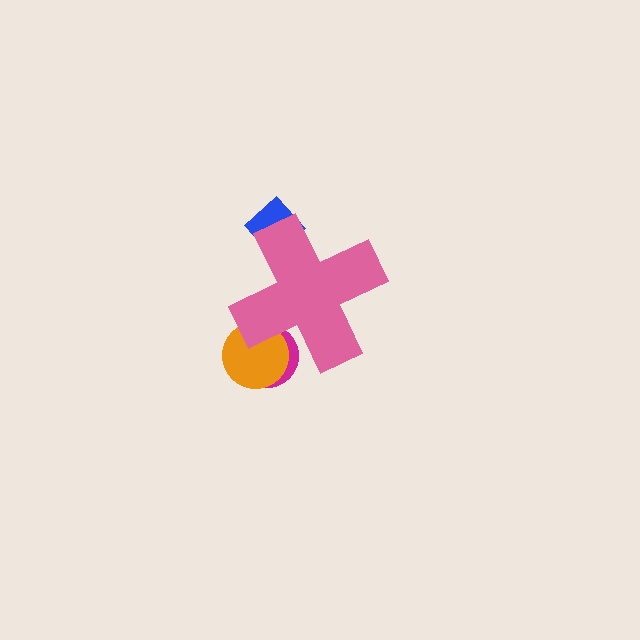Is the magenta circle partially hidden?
Yes, the magenta circle is partially hidden behind the pink cross.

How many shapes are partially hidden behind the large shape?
3 shapes are partially hidden.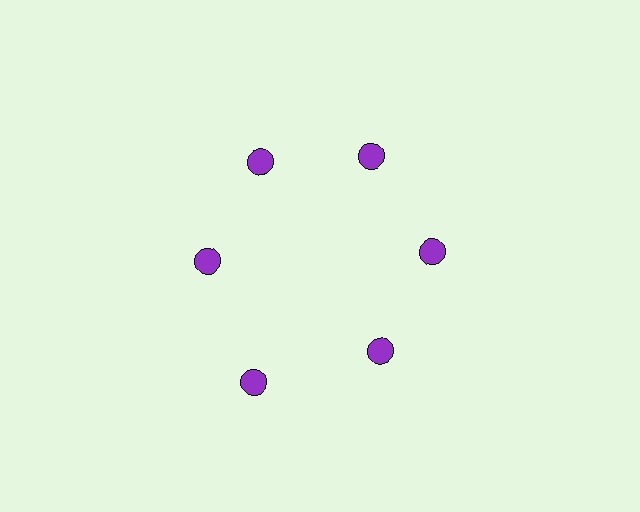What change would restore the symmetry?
The symmetry would be restored by moving it inward, back onto the ring so that all 6 circles sit at equal angles and equal distance from the center.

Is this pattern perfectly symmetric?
No. The 6 purple circles are arranged in a ring, but one element near the 7 o'clock position is pushed outward from the center, breaking the 6-fold rotational symmetry.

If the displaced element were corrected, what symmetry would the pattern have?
It would have 6-fold rotational symmetry — the pattern would map onto itself every 60 degrees.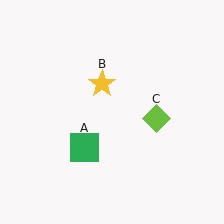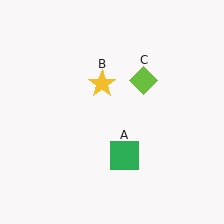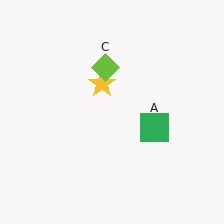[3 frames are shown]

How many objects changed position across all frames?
2 objects changed position: green square (object A), lime diamond (object C).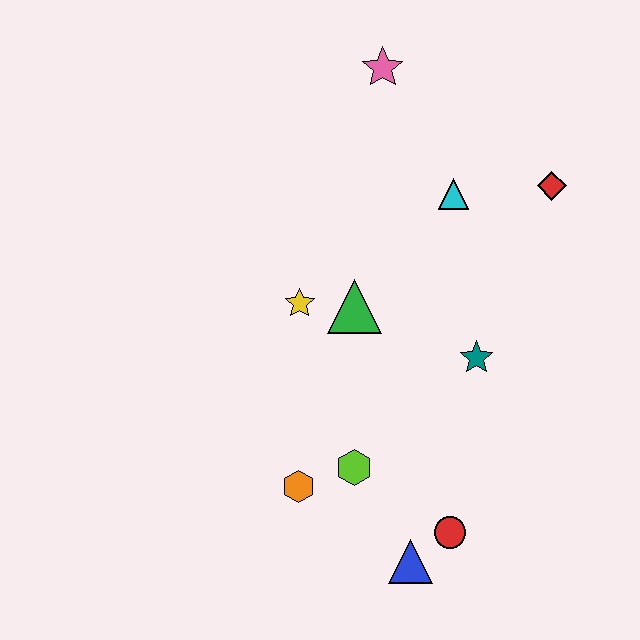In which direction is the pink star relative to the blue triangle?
The pink star is above the blue triangle.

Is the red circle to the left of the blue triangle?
No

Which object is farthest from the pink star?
The blue triangle is farthest from the pink star.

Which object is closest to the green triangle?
The yellow star is closest to the green triangle.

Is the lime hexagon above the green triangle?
No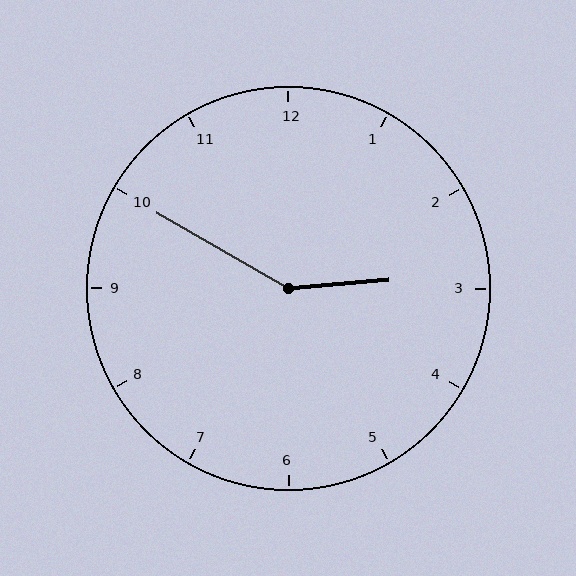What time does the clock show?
2:50.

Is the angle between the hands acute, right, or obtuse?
It is obtuse.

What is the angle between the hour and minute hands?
Approximately 145 degrees.